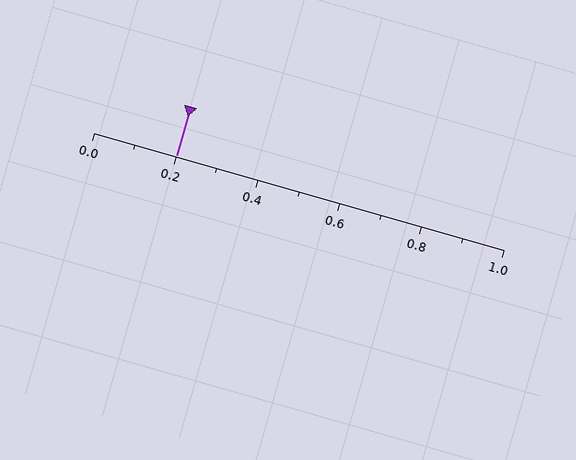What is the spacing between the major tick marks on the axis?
The major ticks are spaced 0.2 apart.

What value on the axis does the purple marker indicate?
The marker indicates approximately 0.2.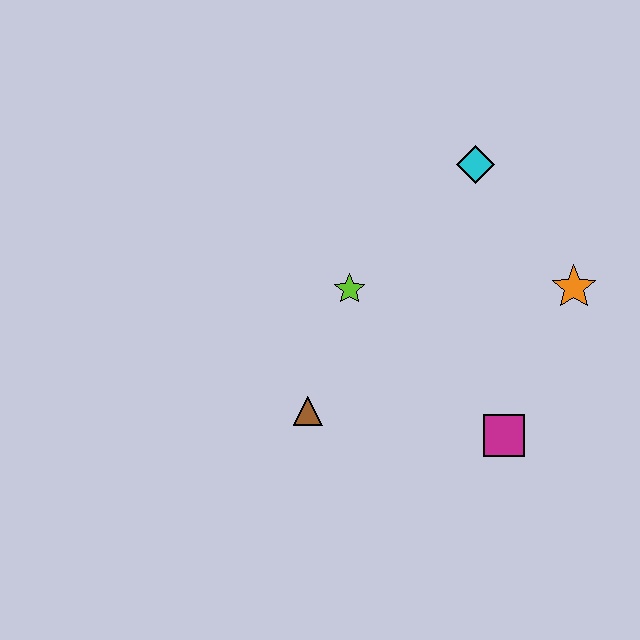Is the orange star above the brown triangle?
Yes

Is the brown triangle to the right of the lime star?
No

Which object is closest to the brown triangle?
The lime star is closest to the brown triangle.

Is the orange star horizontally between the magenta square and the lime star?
No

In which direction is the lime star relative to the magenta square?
The lime star is to the left of the magenta square.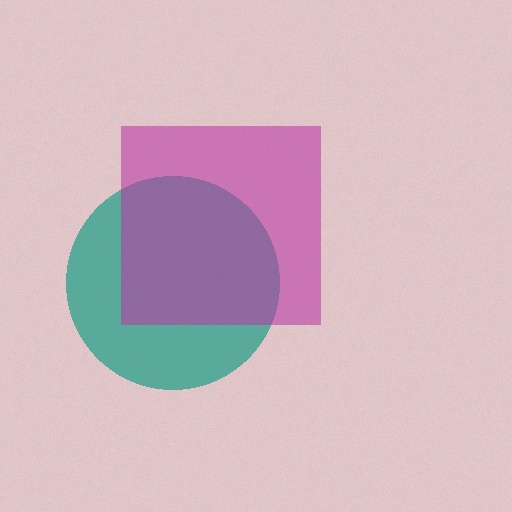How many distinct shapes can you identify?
There are 2 distinct shapes: a teal circle, a magenta square.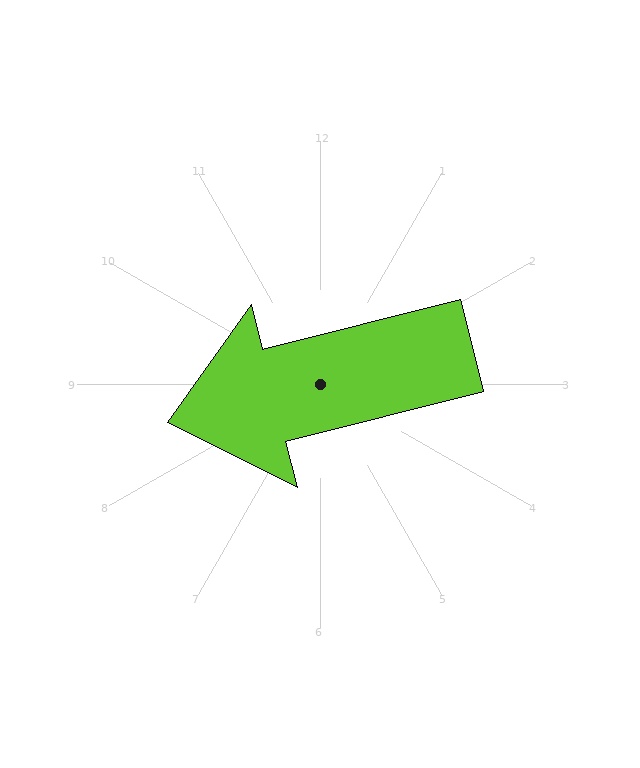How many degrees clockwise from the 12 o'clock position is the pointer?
Approximately 256 degrees.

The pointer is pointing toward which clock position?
Roughly 9 o'clock.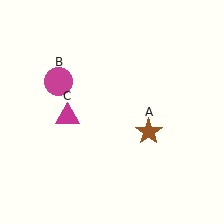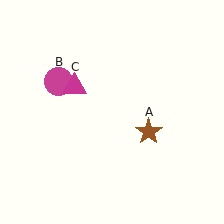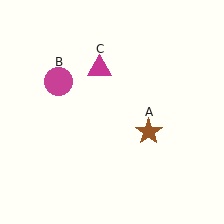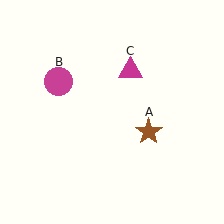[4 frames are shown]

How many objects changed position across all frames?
1 object changed position: magenta triangle (object C).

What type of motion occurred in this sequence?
The magenta triangle (object C) rotated clockwise around the center of the scene.